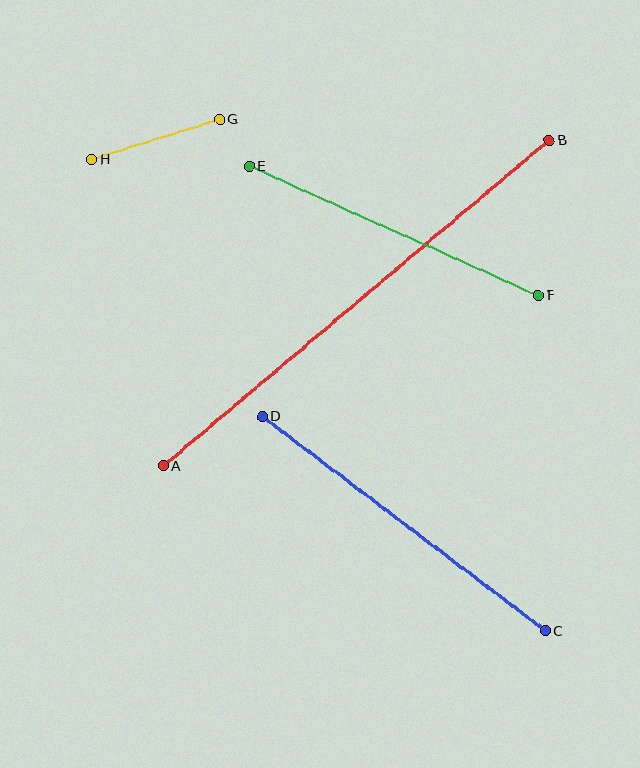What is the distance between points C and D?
The distance is approximately 355 pixels.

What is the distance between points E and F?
The distance is approximately 316 pixels.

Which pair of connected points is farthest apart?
Points A and B are farthest apart.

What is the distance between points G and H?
The distance is approximately 134 pixels.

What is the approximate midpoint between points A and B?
The midpoint is at approximately (356, 303) pixels.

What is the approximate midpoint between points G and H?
The midpoint is at approximately (156, 140) pixels.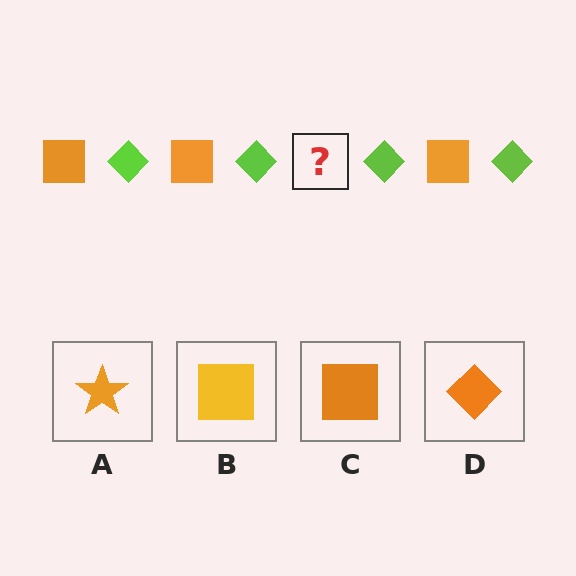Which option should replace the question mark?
Option C.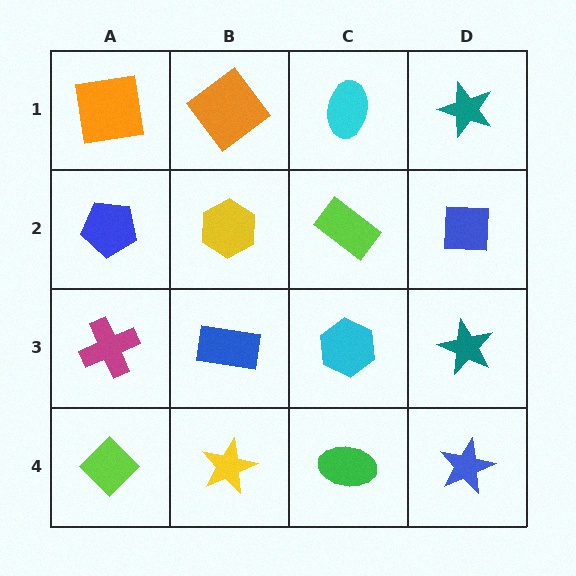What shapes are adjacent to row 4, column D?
A teal star (row 3, column D), a green ellipse (row 4, column C).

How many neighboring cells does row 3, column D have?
3.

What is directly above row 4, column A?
A magenta cross.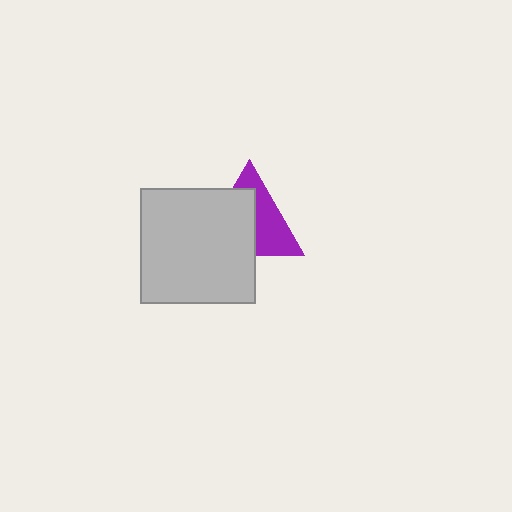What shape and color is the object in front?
The object in front is a light gray rectangle.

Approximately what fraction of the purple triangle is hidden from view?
Roughly 53% of the purple triangle is hidden behind the light gray rectangle.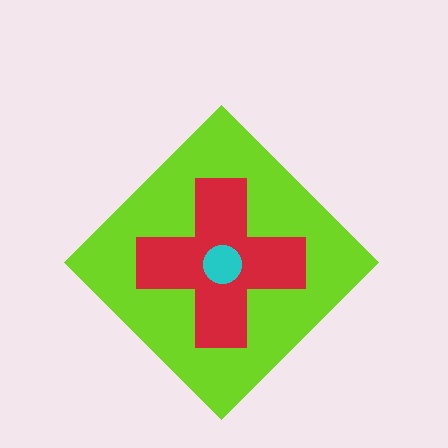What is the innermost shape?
The cyan circle.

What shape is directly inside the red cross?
The cyan circle.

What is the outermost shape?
The lime diamond.